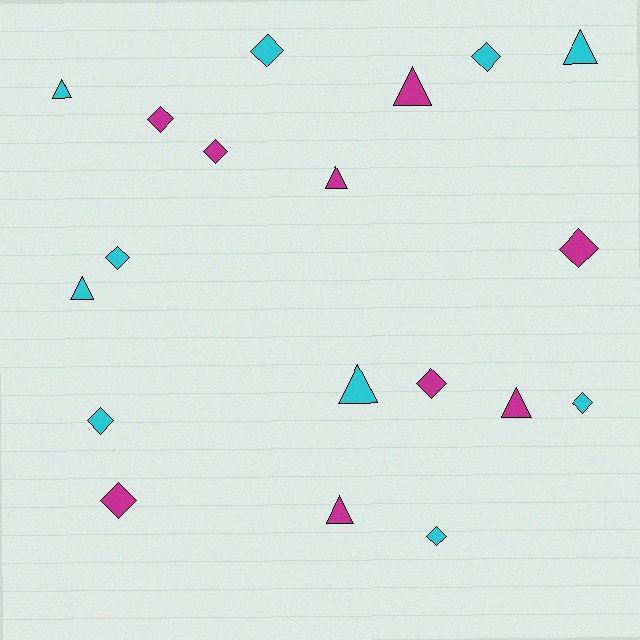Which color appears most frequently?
Cyan, with 10 objects.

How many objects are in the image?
There are 19 objects.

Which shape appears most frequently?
Diamond, with 11 objects.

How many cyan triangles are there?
There are 4 cyan triangles.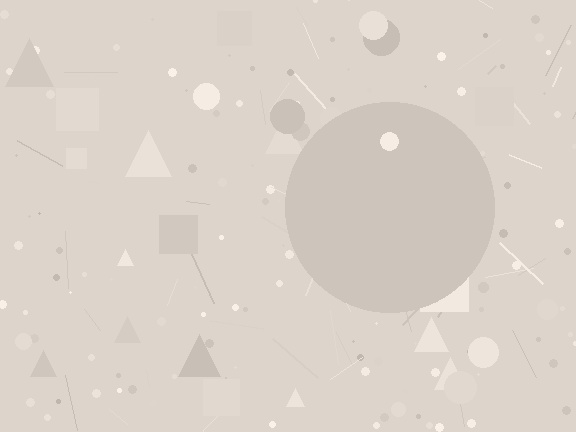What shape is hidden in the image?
A circle is hidden in the image.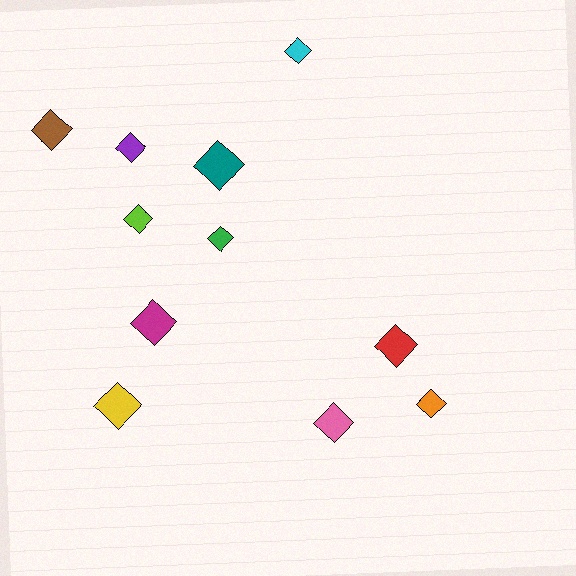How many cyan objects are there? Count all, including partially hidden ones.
There is 1 cyan object.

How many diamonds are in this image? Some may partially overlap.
There are 11 diamonds.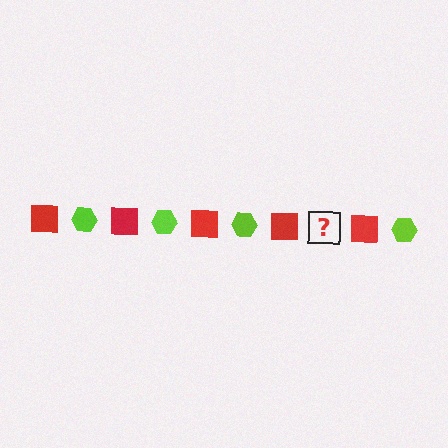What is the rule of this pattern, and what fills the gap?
The rule is that the pattern alternates between red square and lime hexagon. The gap should be filled with a lime hexagon.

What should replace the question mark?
The question mark should be replaced with a lime hexagon.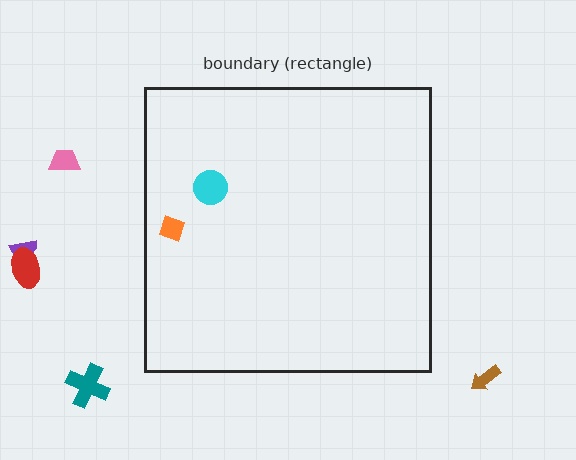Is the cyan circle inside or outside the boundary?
Inside.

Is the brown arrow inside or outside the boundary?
Outside.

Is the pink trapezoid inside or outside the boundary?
Outside.